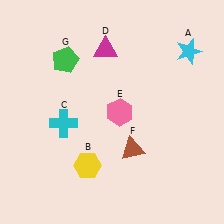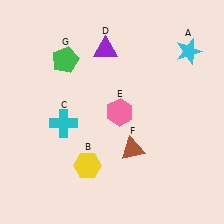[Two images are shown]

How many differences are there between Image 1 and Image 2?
There is 1 difference between the two images.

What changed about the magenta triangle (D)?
In Image 1, D is magenta. In Image 2, it changed to purple.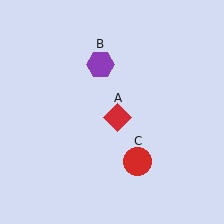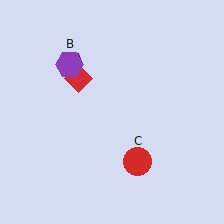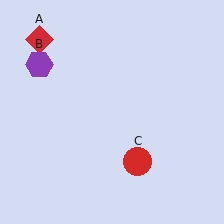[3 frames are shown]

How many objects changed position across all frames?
2 objects changed position: red diamond (object A), purple hexagon (object B).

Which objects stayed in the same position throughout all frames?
Red circle (object C) remained stationary.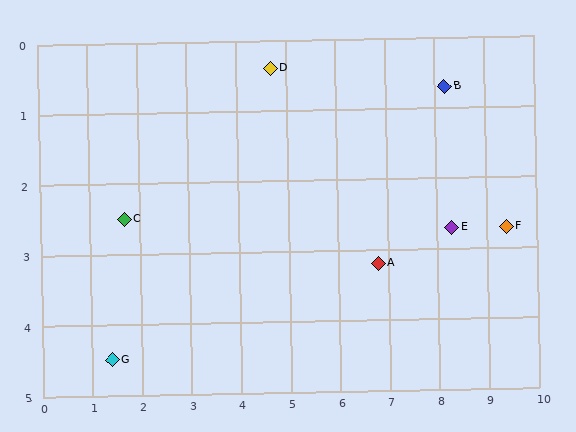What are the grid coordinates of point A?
Point A is at approximately (6.8, 3.2).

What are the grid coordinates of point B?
Point B is at approximately (8.2, 0.7).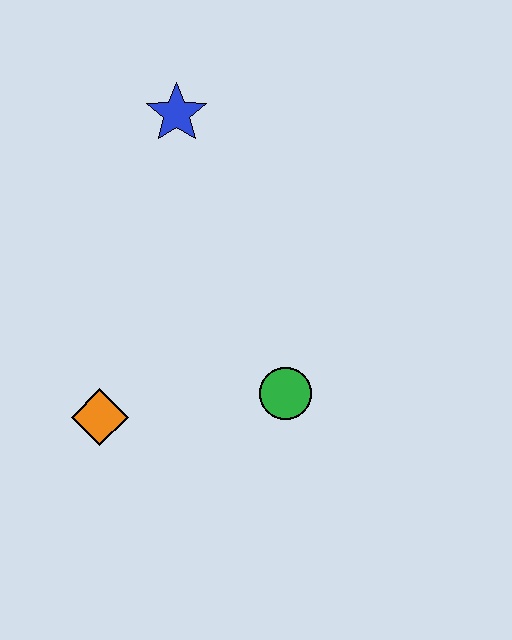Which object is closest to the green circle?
The orange diamond is closest to the green circle.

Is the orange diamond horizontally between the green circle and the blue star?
No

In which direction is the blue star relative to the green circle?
The blue star is above the green circle.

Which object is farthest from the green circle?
The blue star is farthest from the green circle.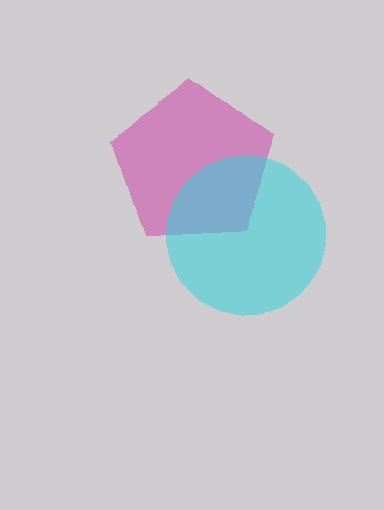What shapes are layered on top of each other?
The layered shapes are: a magenta pentagon, a cyan circle.